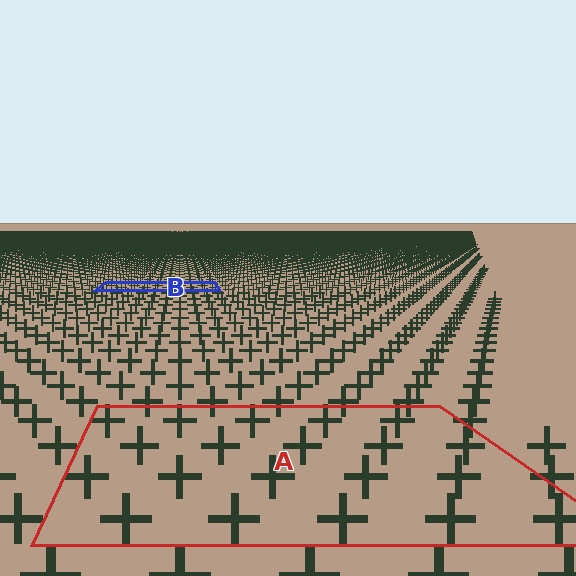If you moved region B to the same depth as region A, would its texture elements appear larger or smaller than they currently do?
They would appear larger. At a closer depth, the same texture elements are projected at a bigger on-screen size.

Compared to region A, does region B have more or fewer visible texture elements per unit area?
Region B has more texture elements per unit area — they are packed more densely because it is farther away.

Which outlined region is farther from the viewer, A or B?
Region B is farther from the viewer — the texture elements inside it appear smaller and more densely packed.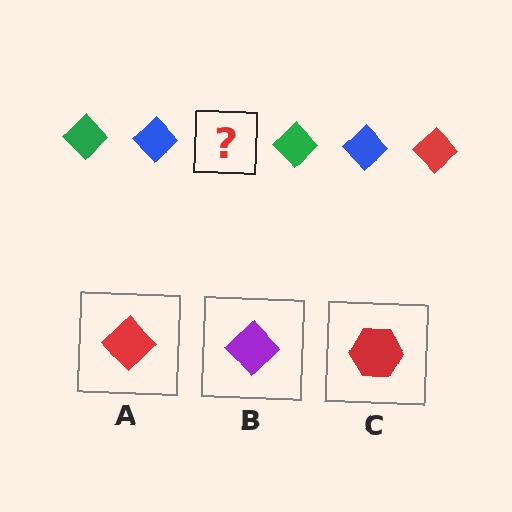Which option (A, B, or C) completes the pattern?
A.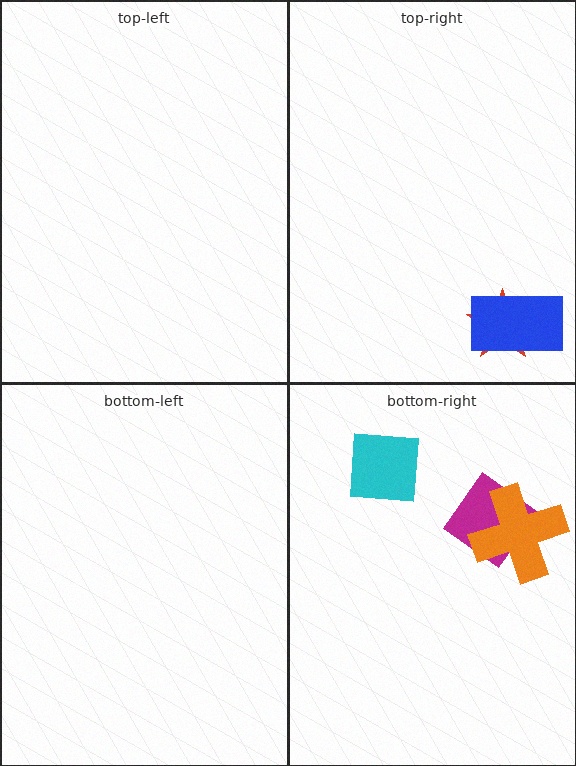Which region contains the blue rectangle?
The top-right region.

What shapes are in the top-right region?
The red star, the blue rectangle.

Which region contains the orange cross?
The bottom-right region.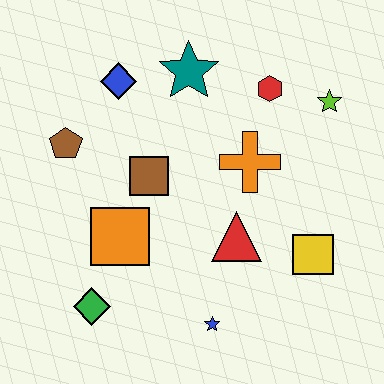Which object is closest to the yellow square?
The red triangle is closest to the yellow square.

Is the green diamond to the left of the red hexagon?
Yes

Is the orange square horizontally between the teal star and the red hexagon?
No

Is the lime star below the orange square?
No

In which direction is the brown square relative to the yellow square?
The brown square is to the left of the yellow square.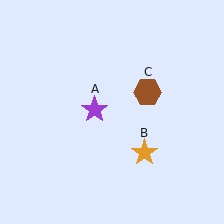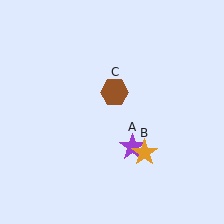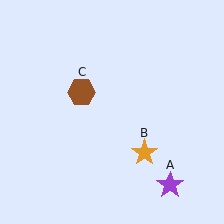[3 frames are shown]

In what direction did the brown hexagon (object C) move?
The brown hexagon (object C) moved left.